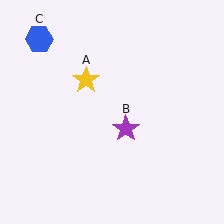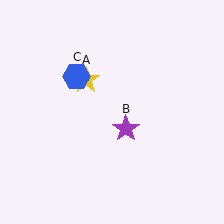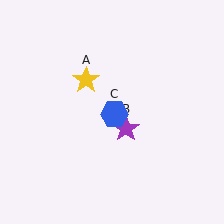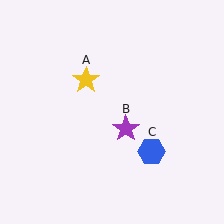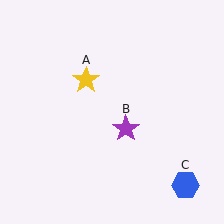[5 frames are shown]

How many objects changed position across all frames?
1 object changed position: blue hexagon (object C).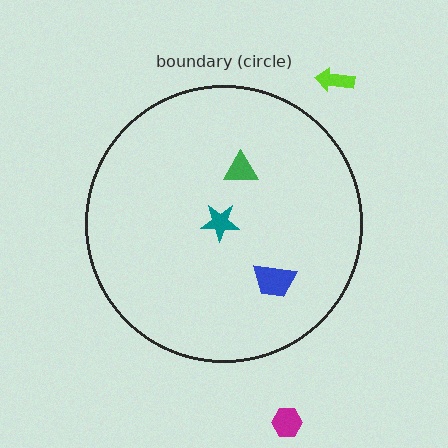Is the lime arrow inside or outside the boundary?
Outside.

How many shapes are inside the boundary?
3 inside, 2 outside.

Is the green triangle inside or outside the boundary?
Inside.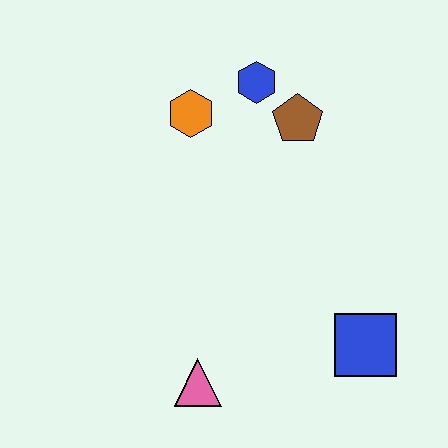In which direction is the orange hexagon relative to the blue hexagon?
The orange hexagon is to the left of the blue hexagon.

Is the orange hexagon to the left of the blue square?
Yes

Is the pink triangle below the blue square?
Yes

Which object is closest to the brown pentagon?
The blue hexagon is closest to the brown pentagon.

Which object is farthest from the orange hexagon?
The blue square is farthest from the orange hexagon.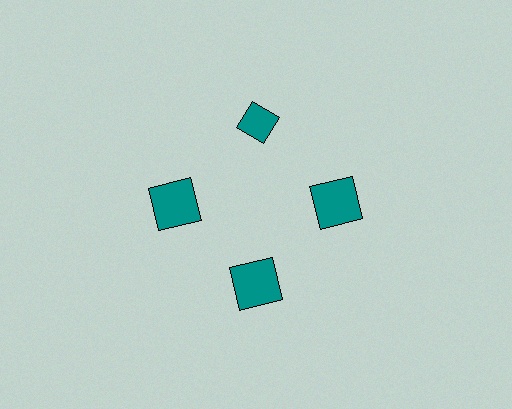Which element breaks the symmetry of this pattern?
The teal diamond at roughly the 12 o'clock position breaks the symmetry. All other shapes are teal squares.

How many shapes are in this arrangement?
There are 4 shapes arranged in a ring pattern.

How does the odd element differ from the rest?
It has a different shape: diamond instead of square.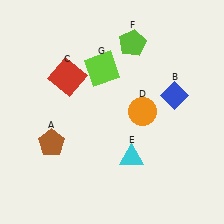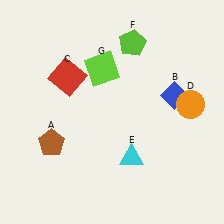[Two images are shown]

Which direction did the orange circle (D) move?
The orange circle (D) moved right.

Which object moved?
The orange circle (D) moved right.